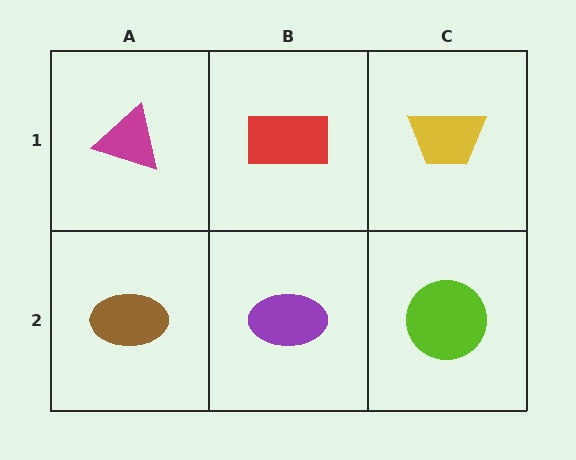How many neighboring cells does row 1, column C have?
2.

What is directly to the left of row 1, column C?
A red rectangle.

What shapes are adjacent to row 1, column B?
A purple ellipse (row 2, column B), a magenta triangle (row 1, column A), a yellow trapezoid (row 1, column C).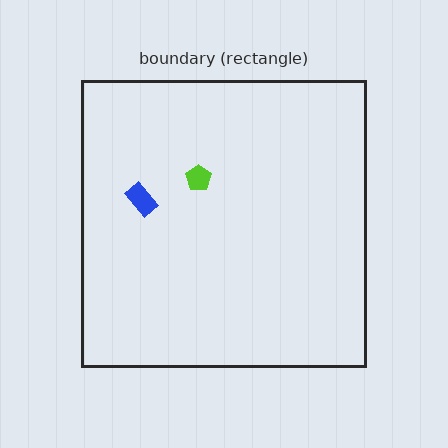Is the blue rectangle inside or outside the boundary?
Inside.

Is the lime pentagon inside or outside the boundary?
Inside.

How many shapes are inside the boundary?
2 inside, 0 outside.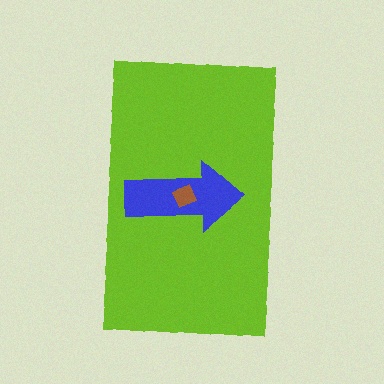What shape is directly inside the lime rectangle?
The blue arrow.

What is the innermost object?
The brown diamond.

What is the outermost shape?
The lime rectangle.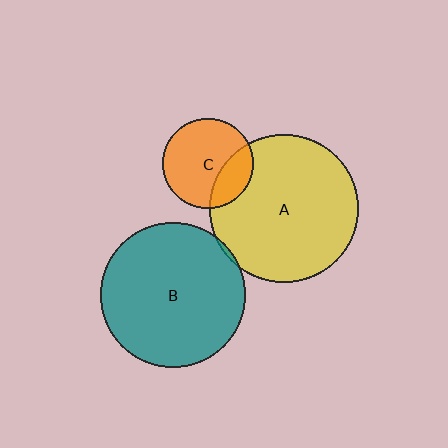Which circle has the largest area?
Circle A (yellow).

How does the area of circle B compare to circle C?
Approximately 2.5 times.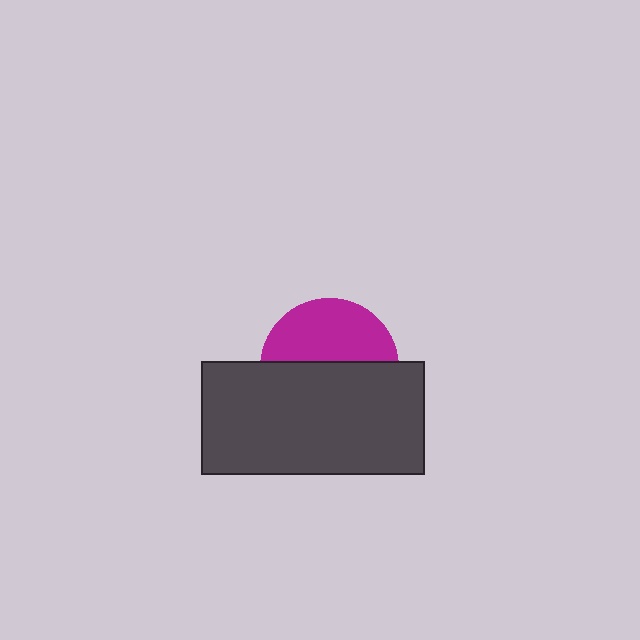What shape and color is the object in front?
The object in front is a dark gray rectangle.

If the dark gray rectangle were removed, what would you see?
You would see the complete magenta circle.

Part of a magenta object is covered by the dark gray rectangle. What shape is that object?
It is a circle.